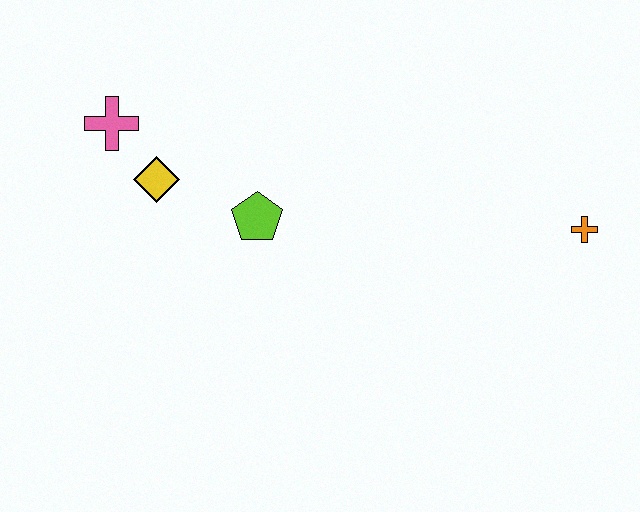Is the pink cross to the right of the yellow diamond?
No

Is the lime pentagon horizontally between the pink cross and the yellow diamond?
No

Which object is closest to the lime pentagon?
The yellow diamond is closest to the lime pentagon.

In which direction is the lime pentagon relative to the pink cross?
The lime pentagon is to the right of the pink cross.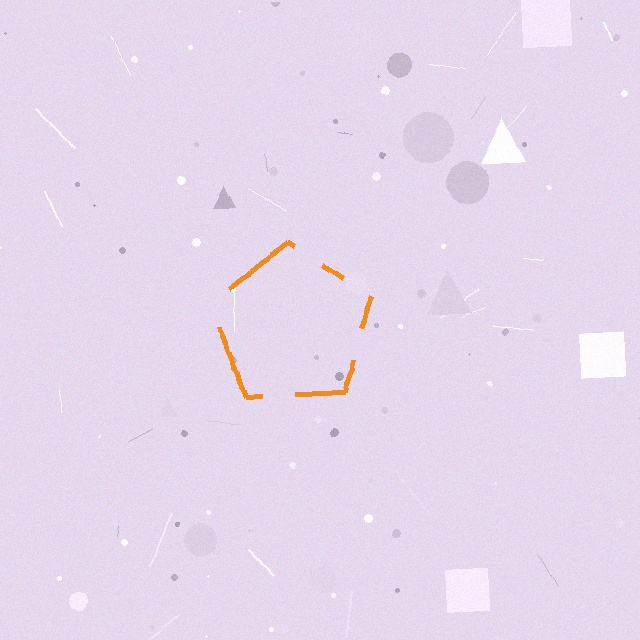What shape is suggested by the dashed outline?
The dashed outline suggests a pentagon.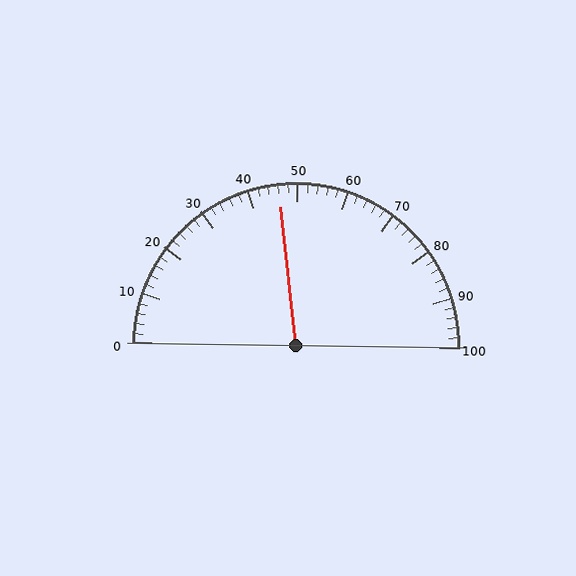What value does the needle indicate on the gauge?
The needle indicates approximately 46.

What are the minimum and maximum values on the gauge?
The gauge ranges from 0 to 100.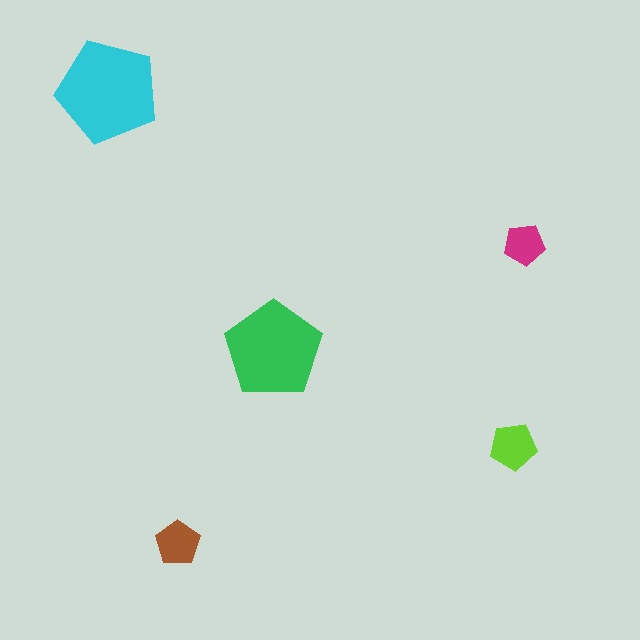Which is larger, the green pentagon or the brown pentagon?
The green one.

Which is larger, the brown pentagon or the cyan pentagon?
The cyan one.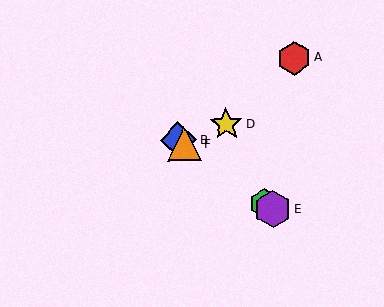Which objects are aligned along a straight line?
Objects B, C, E, F are aligned along a straight line.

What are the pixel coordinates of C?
Object C is at (264, 203).